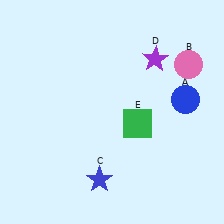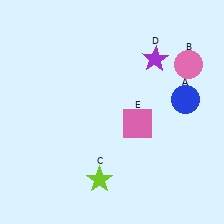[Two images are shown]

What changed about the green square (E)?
In Image 1, E is green. In Image 2, it changed to pink.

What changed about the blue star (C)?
In Image 1, C is blue. In Image 2, it changed to lime.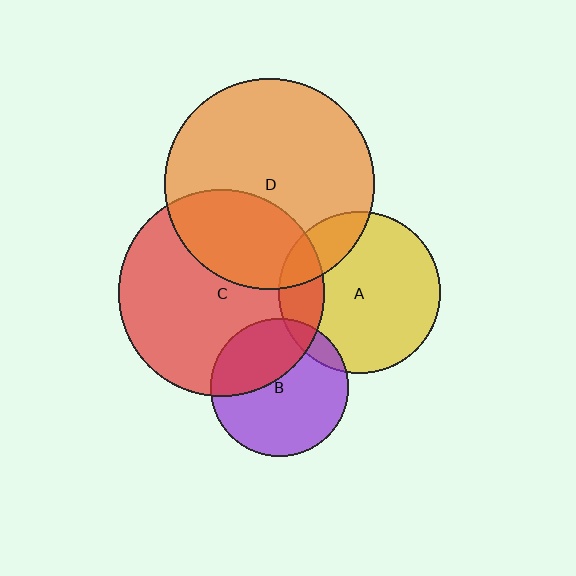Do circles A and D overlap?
Yes.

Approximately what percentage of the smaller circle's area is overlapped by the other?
Approximately 20%.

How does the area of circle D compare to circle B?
Approximately 2.3 times.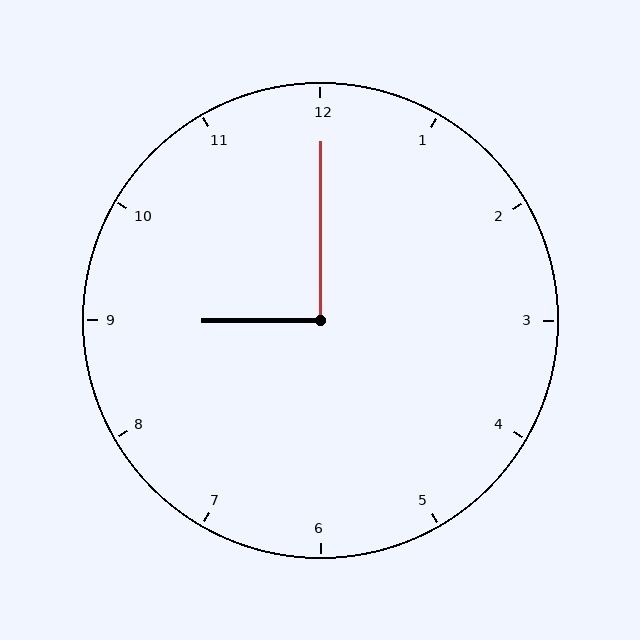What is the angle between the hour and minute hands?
Approximately 90 degrees.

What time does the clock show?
9:00.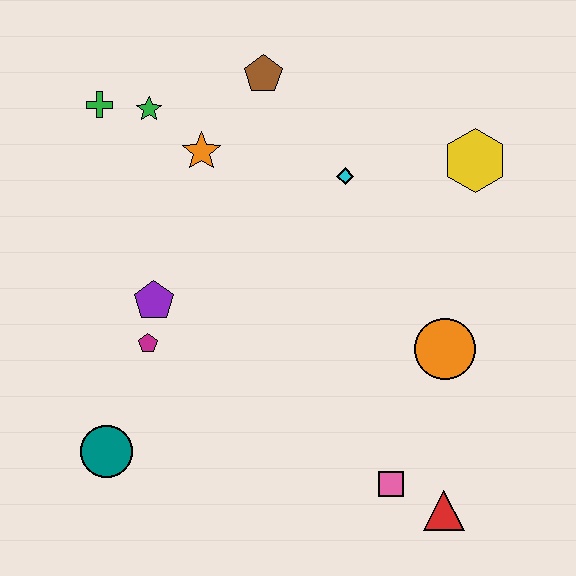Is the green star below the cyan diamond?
No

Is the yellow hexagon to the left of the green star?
No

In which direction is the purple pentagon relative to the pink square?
The purple pentagon is to the left of the pink square.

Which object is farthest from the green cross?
The red triangle is farthest from the green cross.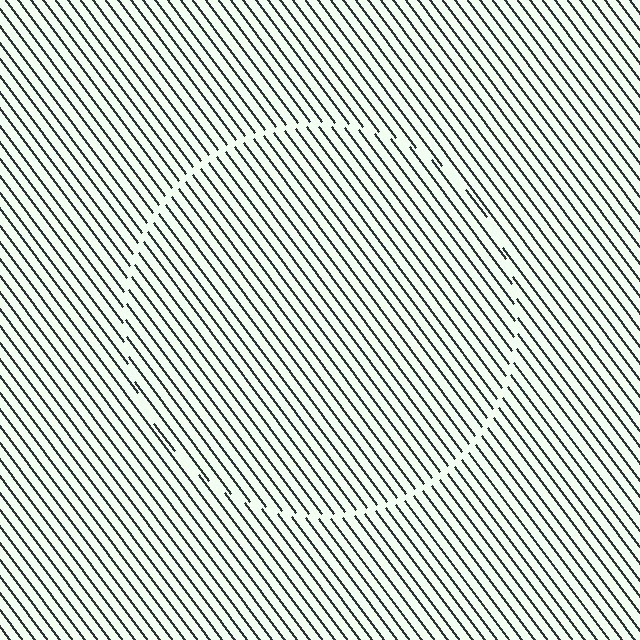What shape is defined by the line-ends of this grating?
An illusory circle. The interior of the shape contains the same grating, shifted by half a period — the contour is defined by the phase discontinuity where line-ends from the inner and outer gratings abut.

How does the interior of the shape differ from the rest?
The interior of the shape contains the same grating, shifted by half a period — the contour is defined by the phase discontinuity where line-ends from the inner and outer gratings abut.